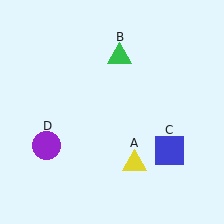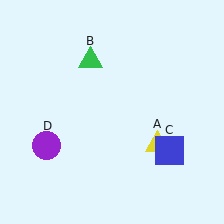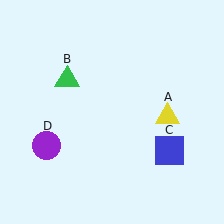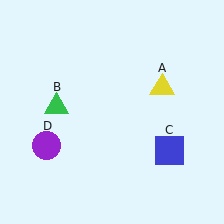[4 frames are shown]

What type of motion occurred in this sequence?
The yellow triangle (object A), green triangle (object B) rotated counterclockwise around the center of the scene.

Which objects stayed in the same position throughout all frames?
Blue square (object C) and purple circle (object D) remained stationary.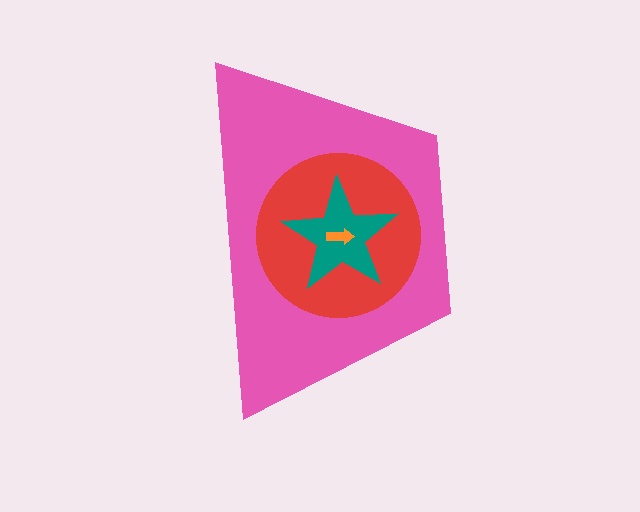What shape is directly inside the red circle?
The teal star.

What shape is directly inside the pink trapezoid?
The red circle.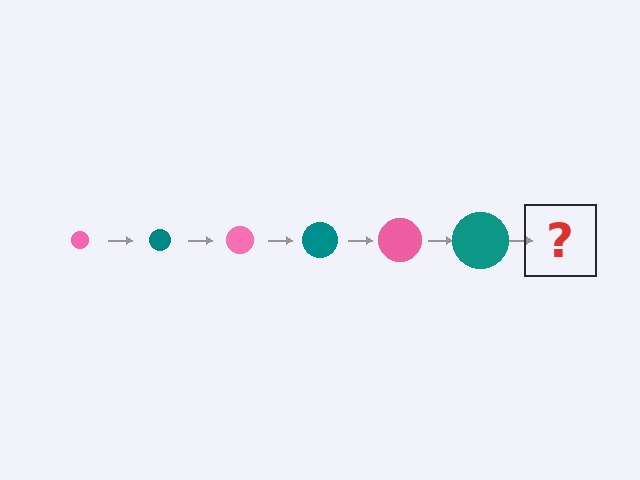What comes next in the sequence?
The next element should be a pink circle, larger than the previous one.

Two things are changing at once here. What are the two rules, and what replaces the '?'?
The two rules are that the circle grows larger each step and the color cycles through pink and teal. The '?' should be a pink circle, larger than the previous one.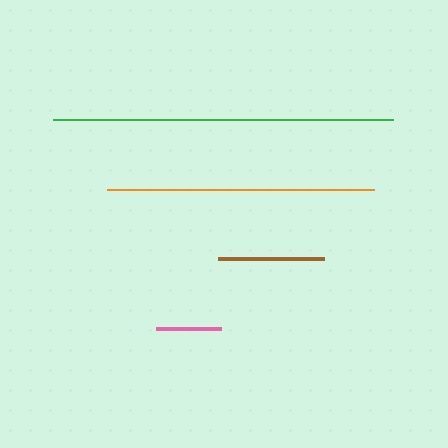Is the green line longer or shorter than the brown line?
The green line is longer than the brown line.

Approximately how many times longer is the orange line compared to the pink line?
The orange line is approximately 4.1 times the length of the pink line.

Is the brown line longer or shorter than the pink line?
The brown line is longer than the pink line.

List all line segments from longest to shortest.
From longest to shortest: green, orange, brown, pink.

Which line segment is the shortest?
The pink line is the shortest at approximately 65 pixels.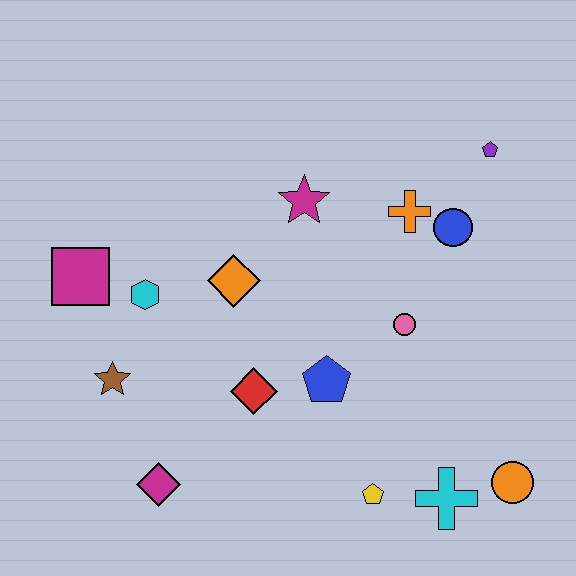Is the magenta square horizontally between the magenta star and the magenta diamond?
No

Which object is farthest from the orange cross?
The magenta diamond is farthest from the orange cross.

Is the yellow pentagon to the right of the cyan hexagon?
Yes